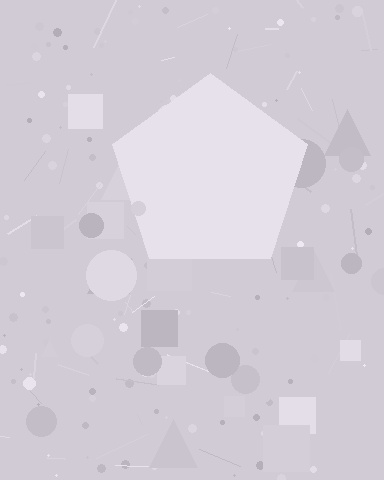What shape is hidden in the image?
A pentagon is hidden in the image.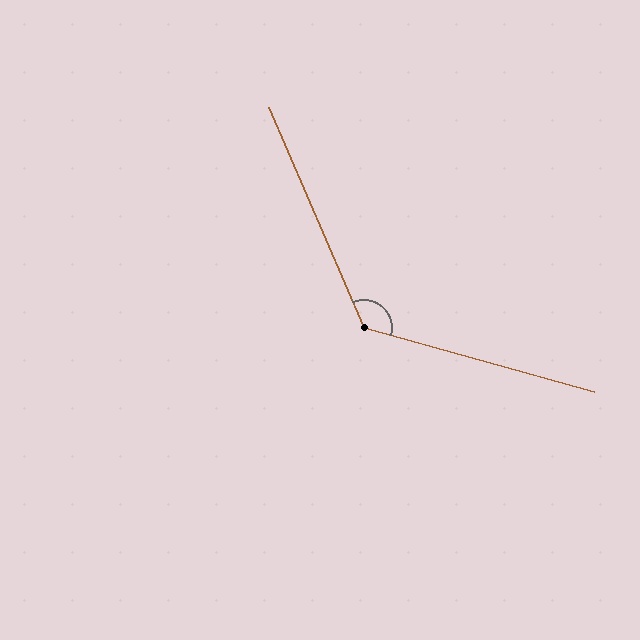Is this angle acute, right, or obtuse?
It is obtuse.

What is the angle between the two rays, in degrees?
Approximately 129 degrees.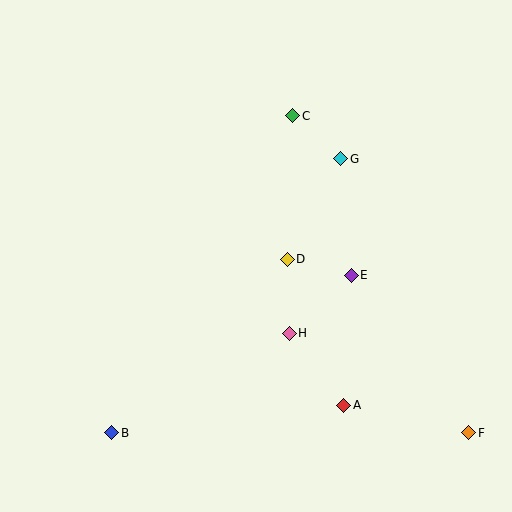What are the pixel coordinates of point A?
Point A is at (344, 405).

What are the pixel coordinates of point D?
Point D is at (287, 259).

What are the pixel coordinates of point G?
Point G is at (341, 159).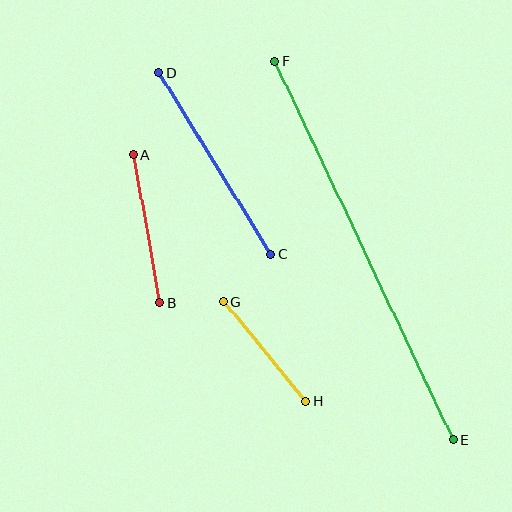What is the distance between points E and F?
The distance is approximately 419 pixels.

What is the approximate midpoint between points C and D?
The midpoint is at approximately (215, 163) pixels.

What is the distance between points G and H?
The distance is approximately 129 pixels.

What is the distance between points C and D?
The distance is approximately 213 pixels.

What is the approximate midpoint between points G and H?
The midpoint is at approximately (265, 352) pixels.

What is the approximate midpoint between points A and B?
The midpoint is at approximately (147, 229) pixels.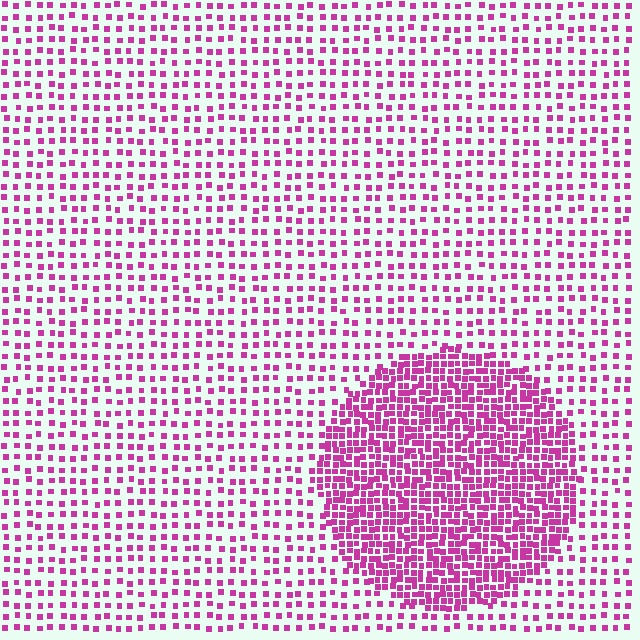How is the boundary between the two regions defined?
The boundary is defined by a change in element density (approximately 2.5x ratio). All elements are the same color, size, and shape.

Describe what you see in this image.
The image contains small magenta elements arranged at two different densities. A circle-shaped region is visible where the elements are more densely packed than the surrounding area.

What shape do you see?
I see a circle.